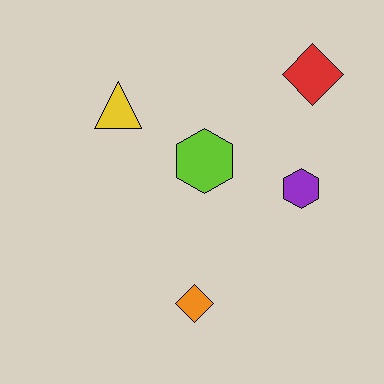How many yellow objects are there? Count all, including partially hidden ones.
There is 1 yellow object.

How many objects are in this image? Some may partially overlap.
There are 5 objects.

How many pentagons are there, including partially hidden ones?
There are no pentagons.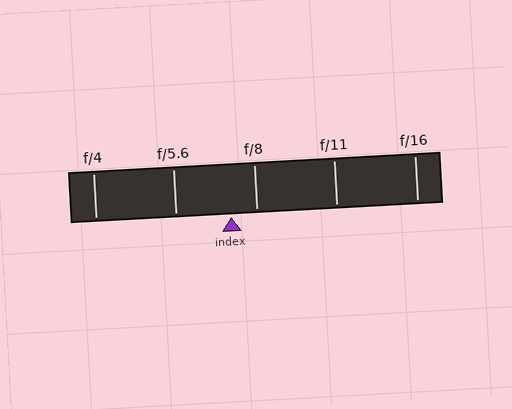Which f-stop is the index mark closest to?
The index mark is closest to f/8.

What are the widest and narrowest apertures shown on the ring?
The widest aperture shown is f/4 and the narrowest is f/16.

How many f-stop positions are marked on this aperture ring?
There are 5 f-stop positions marked.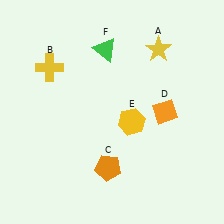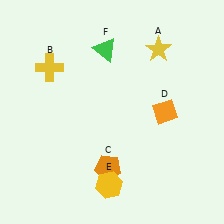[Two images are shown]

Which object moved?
The yellow hexagon (E) moved down.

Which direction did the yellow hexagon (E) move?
The yellow hexagon (E) moved down.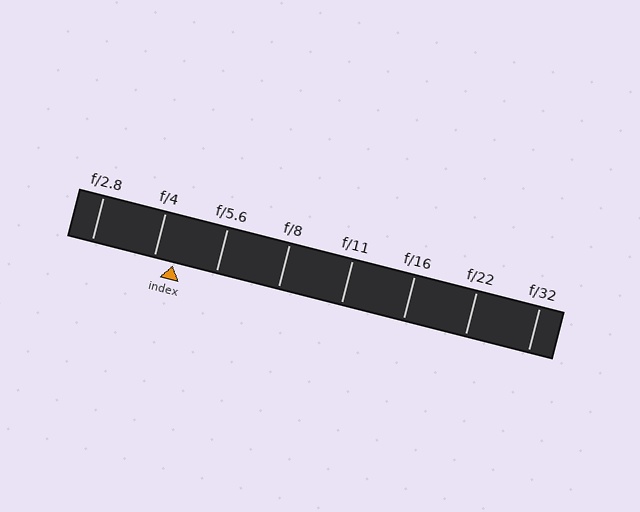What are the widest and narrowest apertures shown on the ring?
The widest aperture shown is f/2.8 and the narrowest is f/32.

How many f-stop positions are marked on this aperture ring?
There are 8 f-stop positions marked.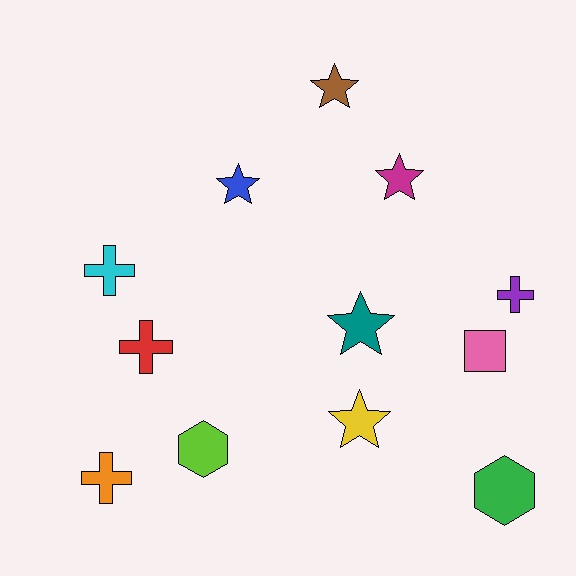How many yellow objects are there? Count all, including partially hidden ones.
There is 1 yellow object.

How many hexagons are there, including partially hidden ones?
There are 2 hexagons.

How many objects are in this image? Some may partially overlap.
There are 12 objects.